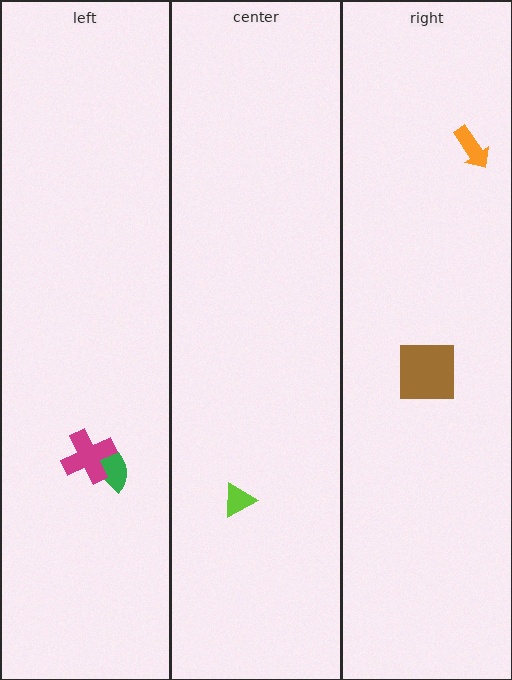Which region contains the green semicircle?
The left region.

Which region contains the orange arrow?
The right region.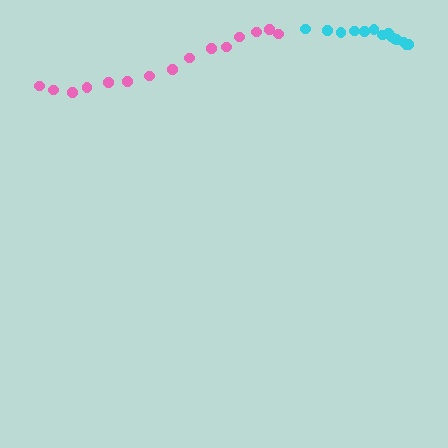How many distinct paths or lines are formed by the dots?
There are 2 distinct paths.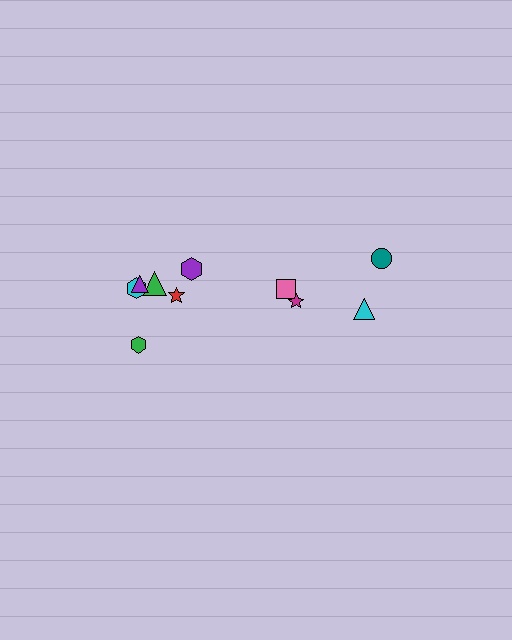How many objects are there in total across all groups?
There are 10 objects.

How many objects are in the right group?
There are 4 objects.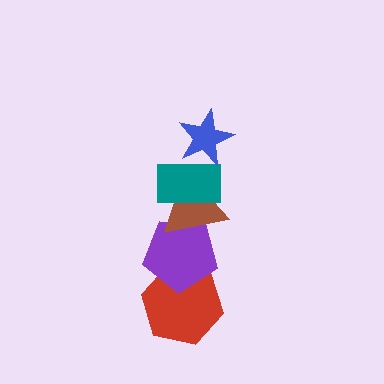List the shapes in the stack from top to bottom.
From top to bottom: the blue star, the teal rectangle, the brown triangle, the purple pentagon, the red hexagon.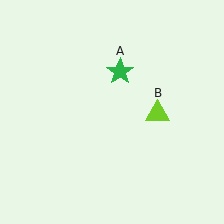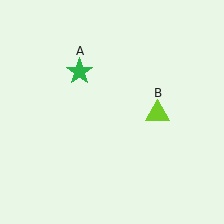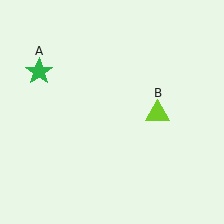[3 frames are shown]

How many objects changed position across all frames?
1 object changed position: green star (object A).